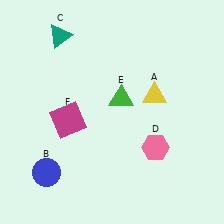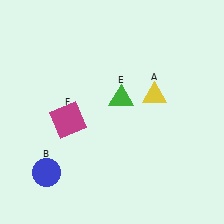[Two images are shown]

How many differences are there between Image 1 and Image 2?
There are 2 differences between the two images.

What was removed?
The pink hexagon (D), the teal triangle (C) were removed in Image 2.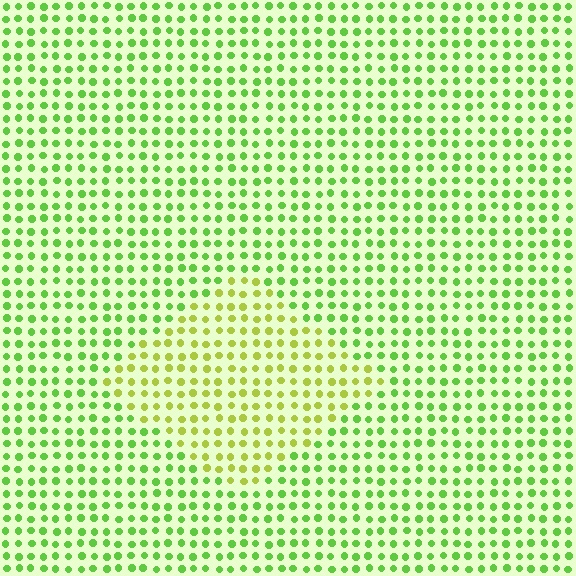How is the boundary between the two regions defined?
The boundary is defined purely by a slight shift in hue (about 33 degrees). Spacing, size, and orientation are identical on both sides.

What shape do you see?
I see a diamond.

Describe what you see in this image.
The image is filled with small lime elements in a uniform arrangement. A diamond-shaped region is visible where the elements are tinted to a slightly different hue, forming a subtle color boundary.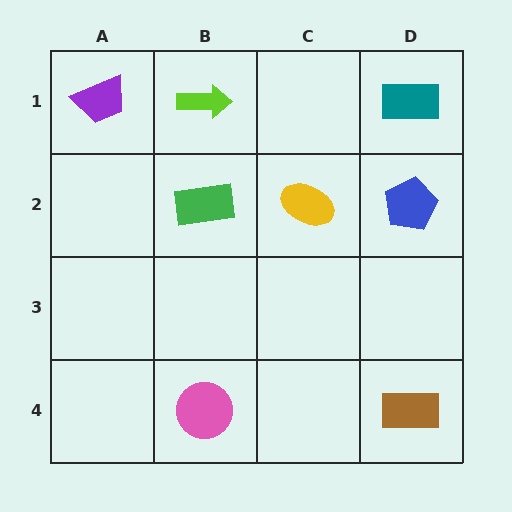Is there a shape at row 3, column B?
No, that cell is empty.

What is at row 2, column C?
A yellow ellipse.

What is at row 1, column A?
A purple trapezoid.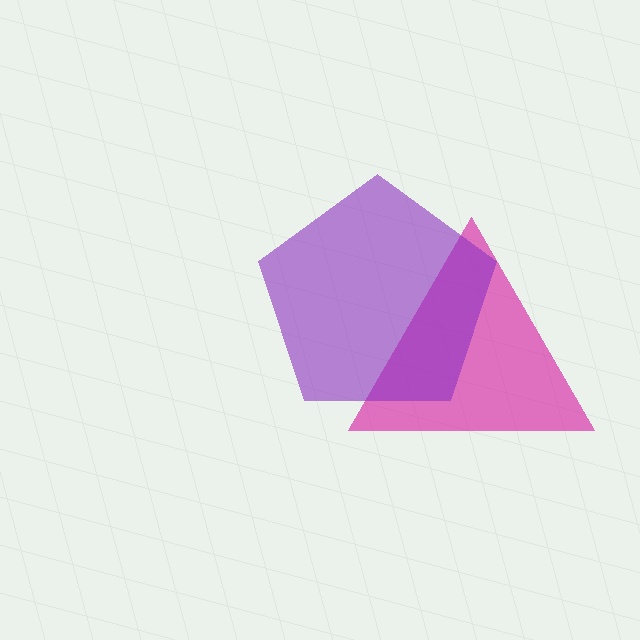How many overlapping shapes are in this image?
There are 2 overlapping shapes in the image.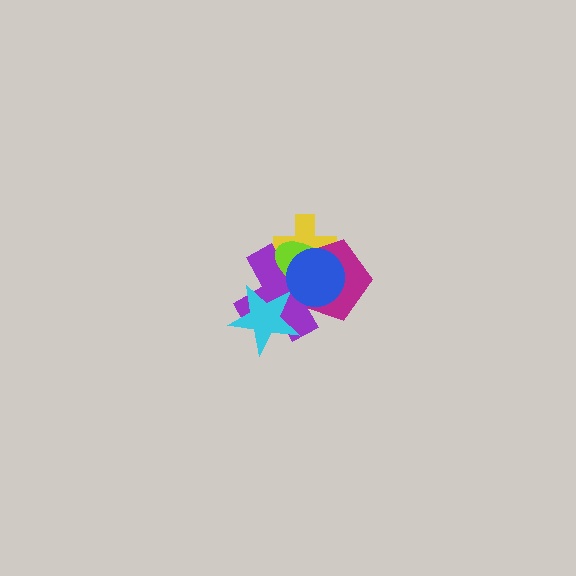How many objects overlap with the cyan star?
1 object overlaps with the cyan star.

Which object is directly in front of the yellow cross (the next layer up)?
The magenta pentagon is directly in front of the yellow cross.